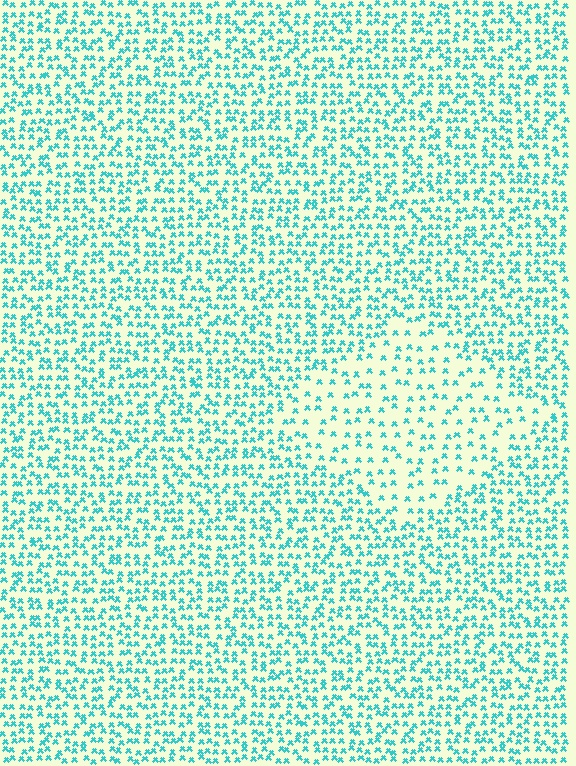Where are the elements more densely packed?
The elements are more densely packed outside the diamond boundary.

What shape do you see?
I see a diamond.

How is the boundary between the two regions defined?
The boundary is defined by a change in element density (approximately 2.0x ratio). All elements are the same color, size, and shape.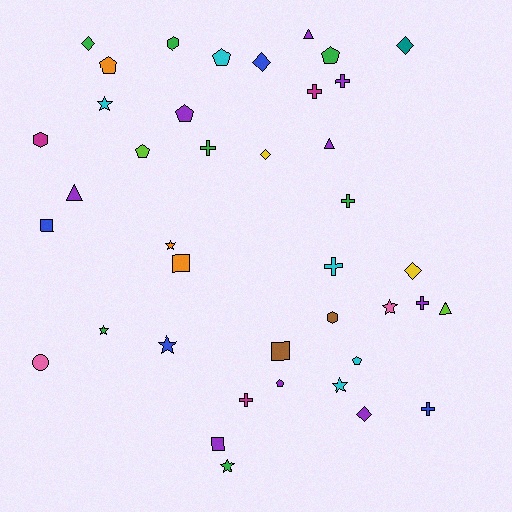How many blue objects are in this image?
There are 4 blue objects.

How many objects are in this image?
There are 40 objects.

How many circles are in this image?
There is 1 circle.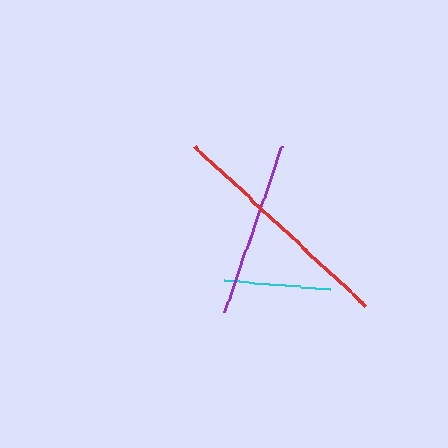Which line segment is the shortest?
The cyan line is the shortest at approximately 105 pixels.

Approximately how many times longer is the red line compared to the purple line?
The red line is approximately 1.3 times the length of the purple line.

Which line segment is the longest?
The red line is the longest at approximately 233 pixels.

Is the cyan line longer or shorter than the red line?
The red line is longer than the cyan line.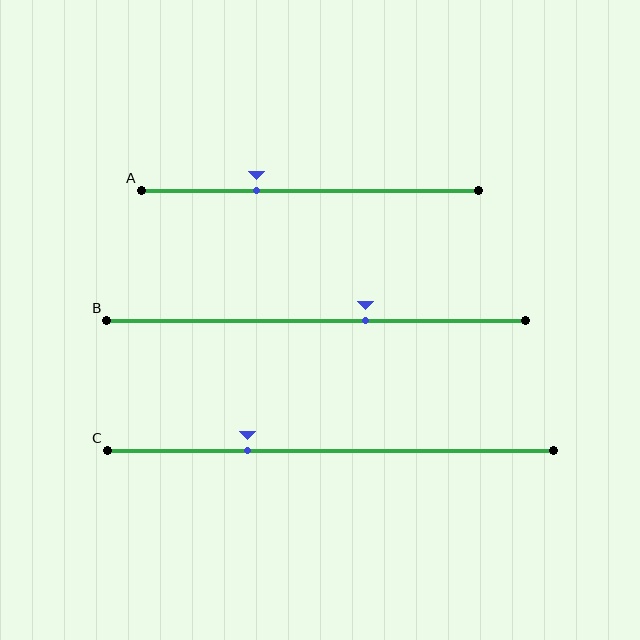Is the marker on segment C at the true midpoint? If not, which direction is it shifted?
No, the marker on segment C is shifted to the left by about 19% of the segment length.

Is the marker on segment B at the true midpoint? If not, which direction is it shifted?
No, the marker on segment B is shifted to the right by about 12% of the segment length.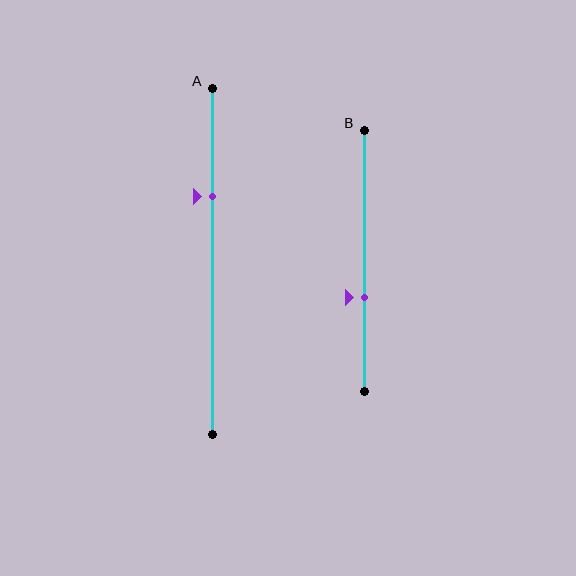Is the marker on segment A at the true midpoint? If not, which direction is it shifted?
No, the marker on segment A is shifted upward by about 19% of the segment length.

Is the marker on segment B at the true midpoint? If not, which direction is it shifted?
No, the marker on segment B is shifted downward by about 14% of the segment length.